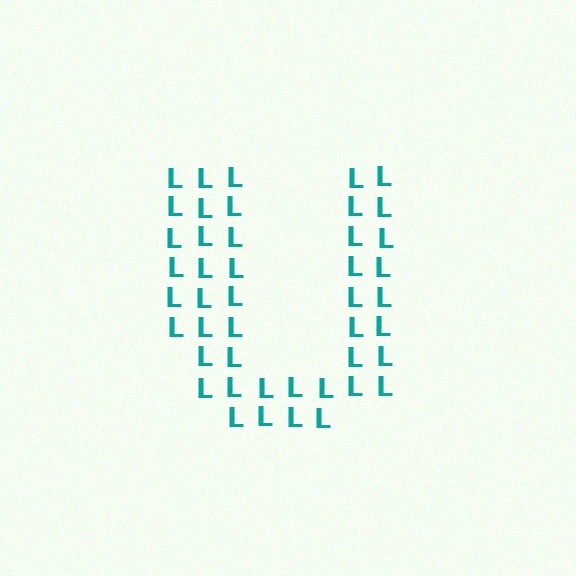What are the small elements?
The small elements are letter L's.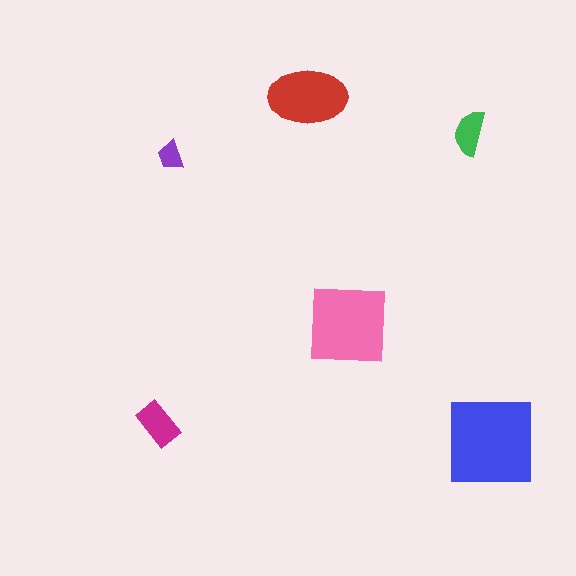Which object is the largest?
The blue square.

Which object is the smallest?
The purple trapezoid.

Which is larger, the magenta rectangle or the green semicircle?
The magenta rectangle.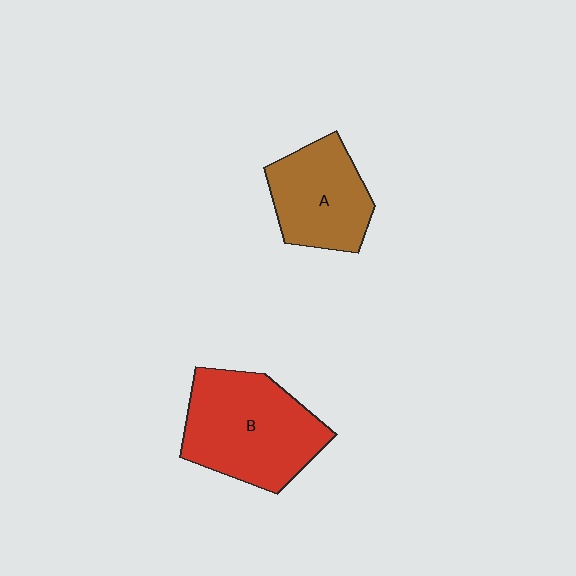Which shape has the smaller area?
Shape A (brown).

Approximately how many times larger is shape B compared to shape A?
Approximately 1.4 times.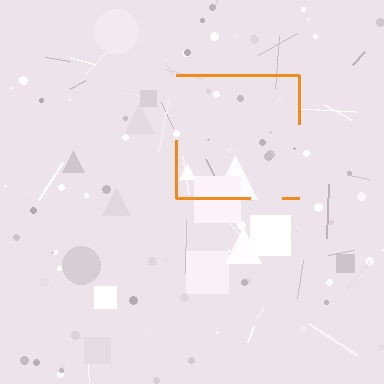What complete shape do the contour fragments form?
The contour fragments form a square.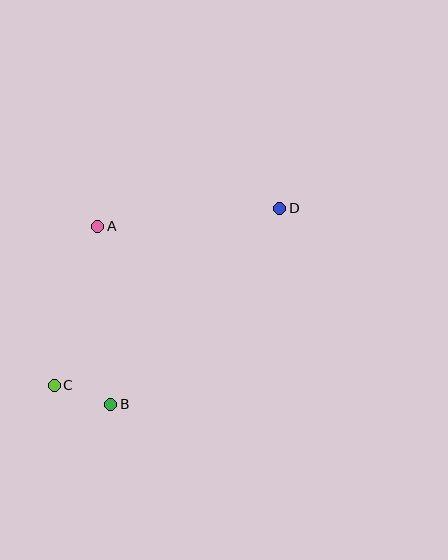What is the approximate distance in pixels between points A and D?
The distance between A and D is approximately 183 pixels.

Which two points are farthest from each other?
Points C and D are farthest from each other.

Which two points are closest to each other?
Points B and C are closest to each other.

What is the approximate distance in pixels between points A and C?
The distance between A and C is approximately 165 pixels.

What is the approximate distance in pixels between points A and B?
The distance between A and B is approximately 178 pixels.